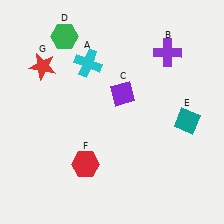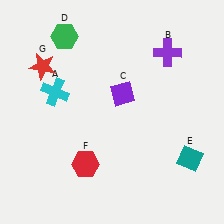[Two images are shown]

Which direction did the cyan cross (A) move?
The cyan cross (A) moved left.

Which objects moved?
The objects that moved are: the cyan cross (A), the teal diamond (E).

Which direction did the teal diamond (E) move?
The teal diamond (E) moved down.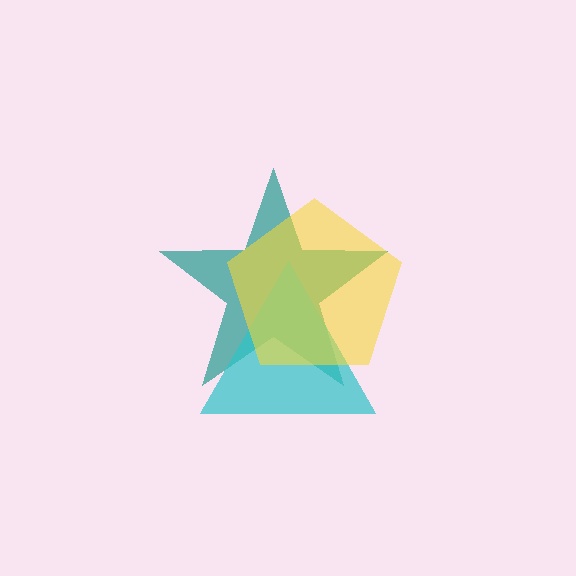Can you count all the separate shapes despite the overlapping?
Yes, there are 3 separate shapes.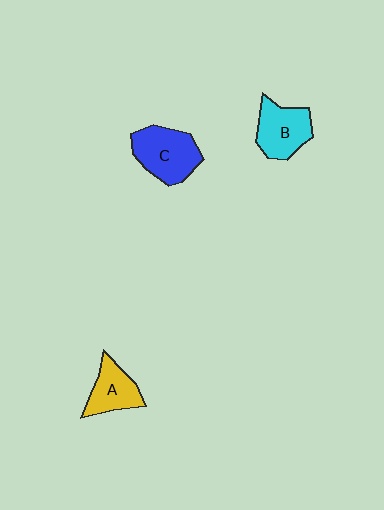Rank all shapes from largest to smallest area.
From largest to smallest: C (blue), B (cyan), A (yellow).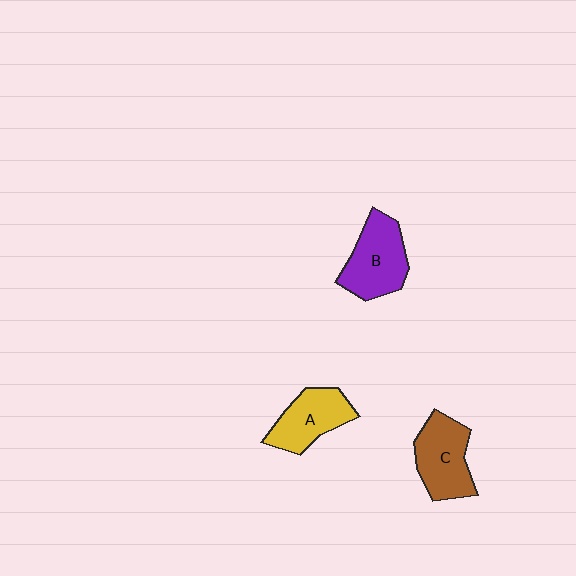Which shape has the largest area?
Shape B (purple).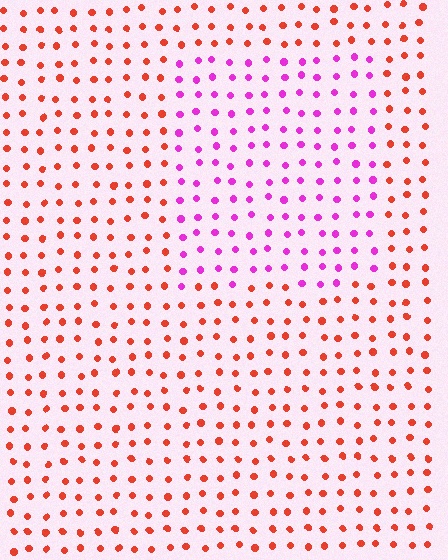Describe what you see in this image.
The image is filled with small red elements in a uniform arrangement. A rectangle-shaped region is visible where the elements are tinted to a slightly different hue, forming a subtle color boundary.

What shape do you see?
I see a rectangle.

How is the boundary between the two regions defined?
The boundary is defined purely by a slight shift in hue (about 61 degrees). Spacing, size, and orientation are identical on both sides.